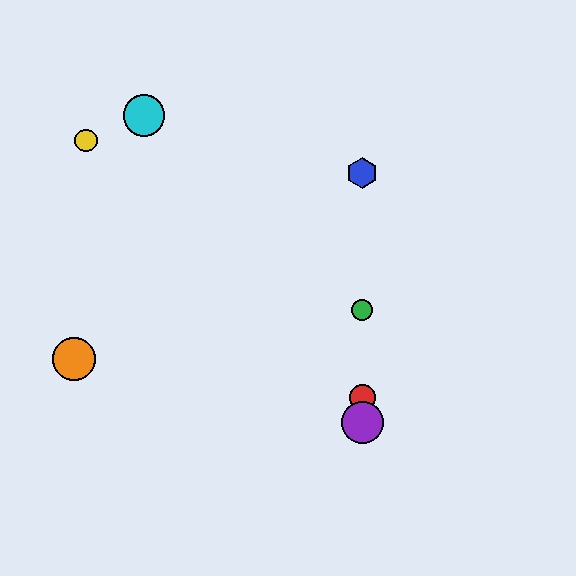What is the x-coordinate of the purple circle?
The purple circle is at x≈362.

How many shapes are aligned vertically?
4 shapes (the red circle, the blue hexagon, the green circle, the purple circle) are aligned vertically.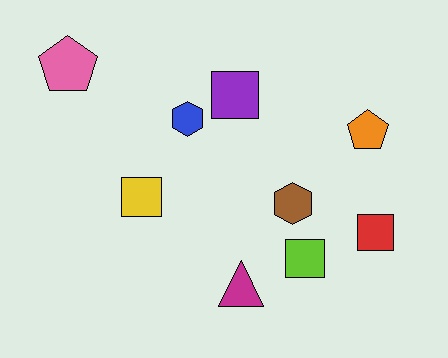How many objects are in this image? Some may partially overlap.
There are 9 objects.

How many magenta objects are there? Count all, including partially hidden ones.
There is 1 magenta object.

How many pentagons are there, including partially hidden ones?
There are 2 pentagons.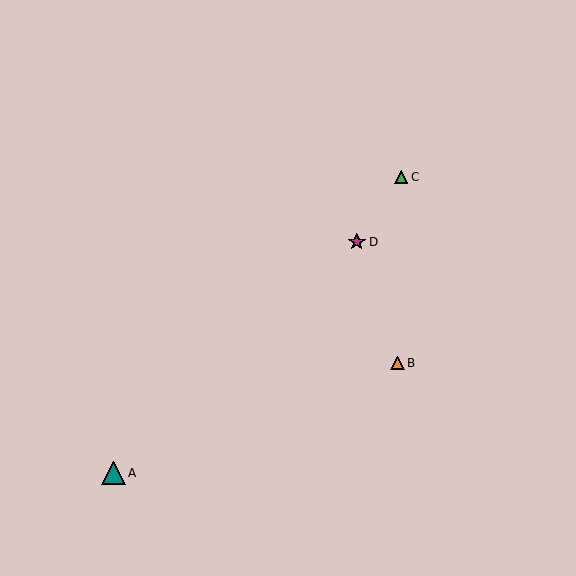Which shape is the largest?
The teal triangle (labeled A) is the largest.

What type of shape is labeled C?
Shape C is a green triangle.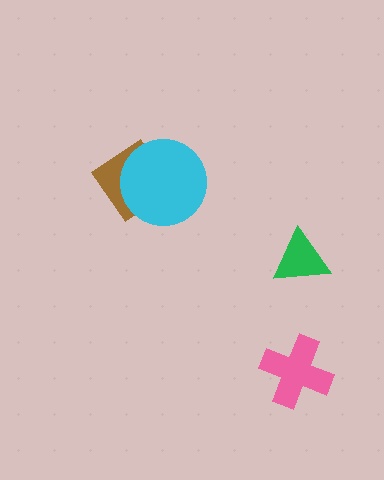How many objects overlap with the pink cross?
0 objects overlap with the pink cross.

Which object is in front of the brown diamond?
The cyan circle is in front of the brown diamond.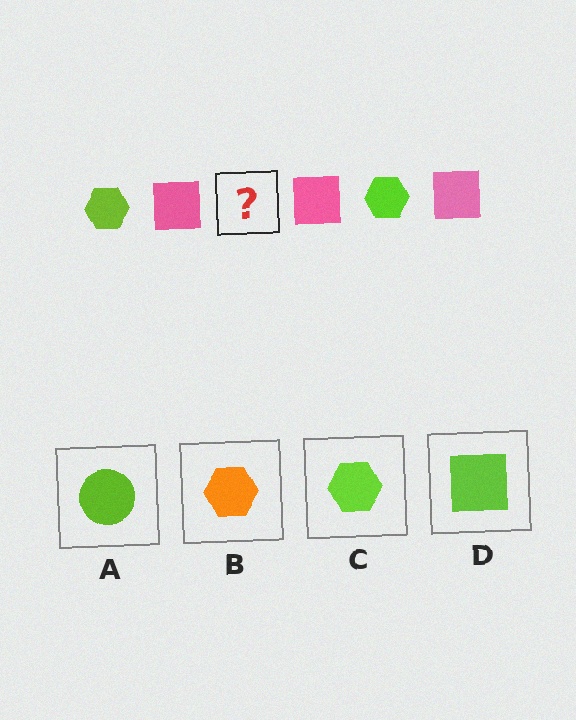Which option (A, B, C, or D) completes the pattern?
C.